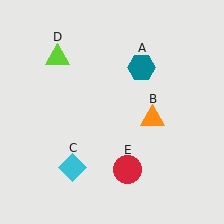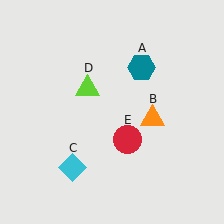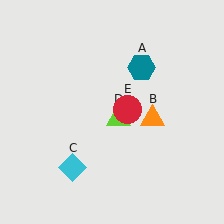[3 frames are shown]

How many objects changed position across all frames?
2 objects changed position: lime triangle (object D), red circle (object E).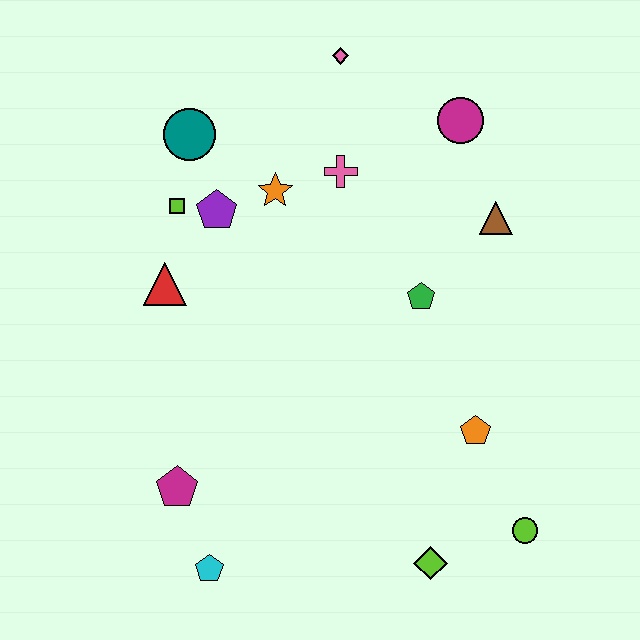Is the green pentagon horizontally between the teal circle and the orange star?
No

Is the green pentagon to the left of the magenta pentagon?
No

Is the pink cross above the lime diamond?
Yes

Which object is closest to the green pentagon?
The brown triangle is closest to the green pentagon.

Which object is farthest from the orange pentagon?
The teal circle is farthest from the orange pentagon.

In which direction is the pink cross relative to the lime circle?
The pink cross is above the lime circle.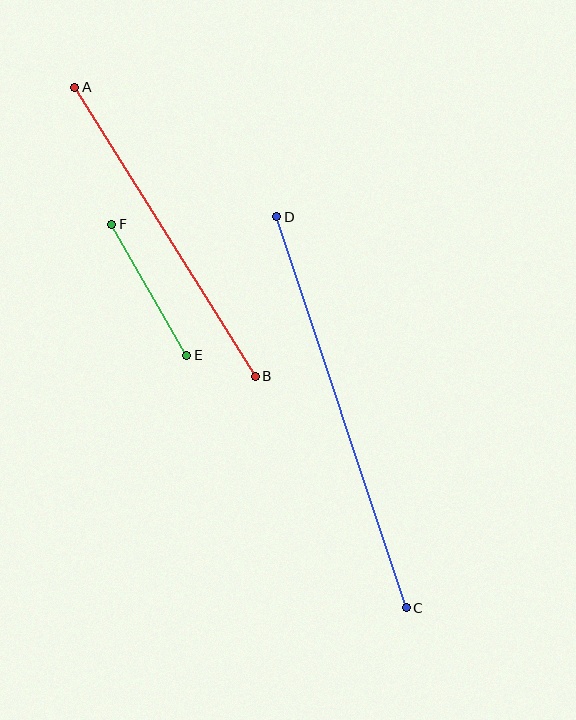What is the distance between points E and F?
The distance is approximately 151 pixels.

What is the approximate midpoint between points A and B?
The midpoint is at approximately (165, 232) pixels.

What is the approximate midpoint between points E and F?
The midpoint is at approximately (149, 290) pixels.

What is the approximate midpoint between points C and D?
The midpoint is at approximately (341, 412) pixels.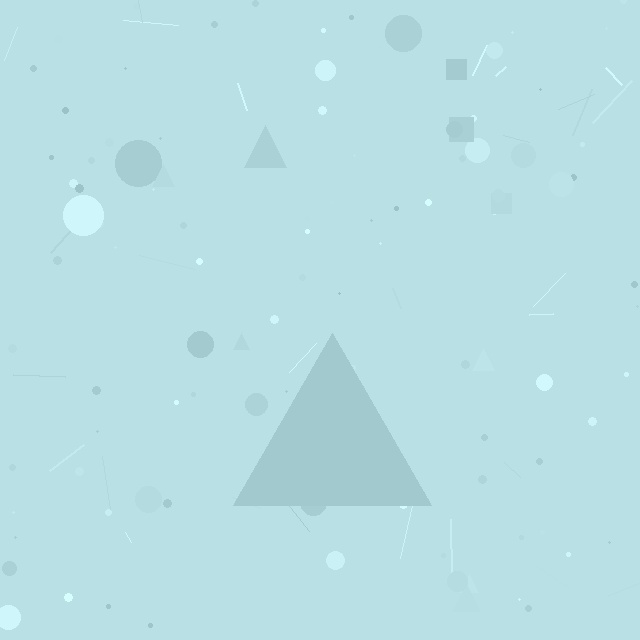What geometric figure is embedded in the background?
A triangle is embedded in the background.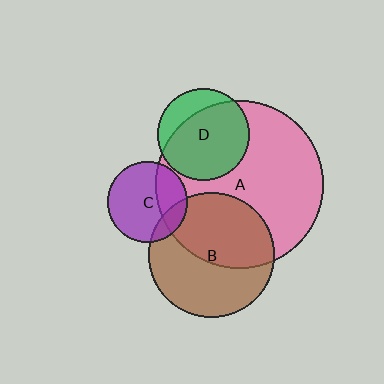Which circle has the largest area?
Circle A (pink).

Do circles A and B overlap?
Yes.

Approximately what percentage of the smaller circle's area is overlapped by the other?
Approximately 50%.